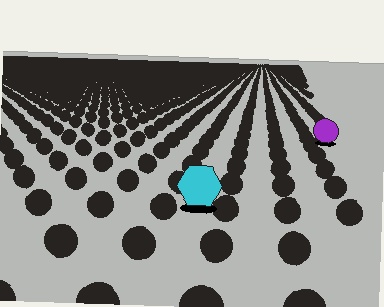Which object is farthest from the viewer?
The purple circle is farthest from the viewer. It appears smaller and the ground texture around it is denser.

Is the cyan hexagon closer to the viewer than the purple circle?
Yes. The cyan hexagon is closer — you can tell from the texture gradient: the ground texture is coarser near it.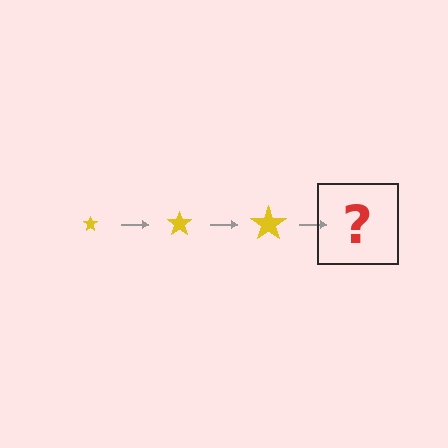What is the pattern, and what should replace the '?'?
The pattern is that the star gets progressively larger each step. The '?' should be a yellow star, larger than the previous one.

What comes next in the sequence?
The next element should be a yellow star, larger than the previous one.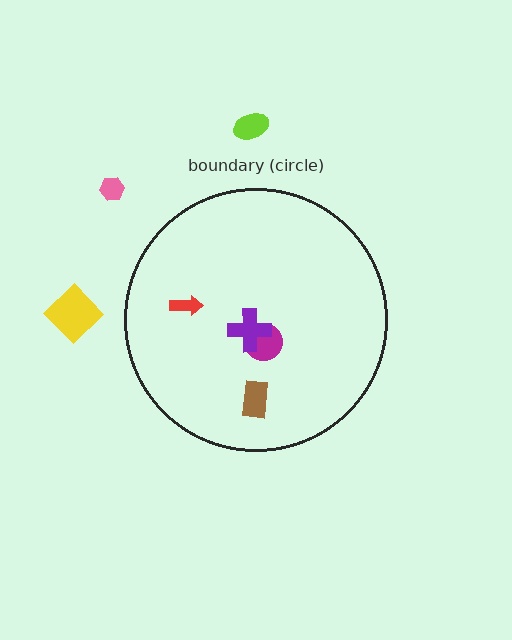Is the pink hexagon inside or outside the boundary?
Outside.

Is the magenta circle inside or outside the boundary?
Inside.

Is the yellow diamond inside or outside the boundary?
Outside.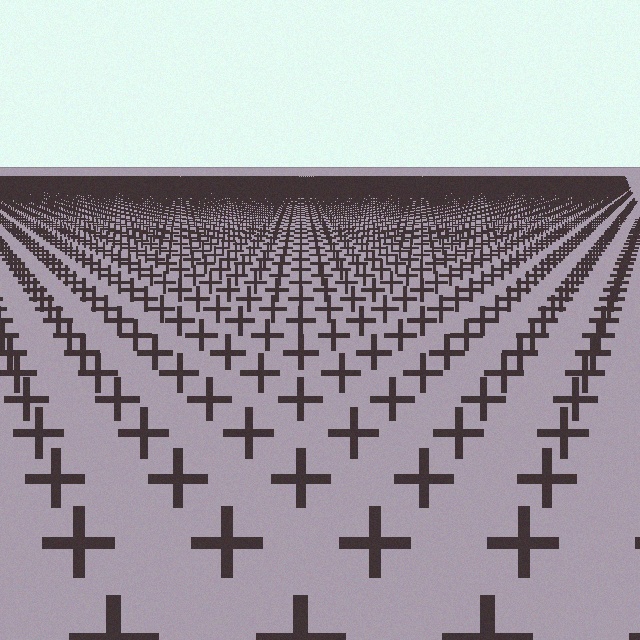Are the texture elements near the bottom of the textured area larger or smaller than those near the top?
Larger. Near the bottom, elements are closer to the viewer and appear at a bigger on-screen size.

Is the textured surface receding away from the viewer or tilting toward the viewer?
The surface is receding away from the viewer. Texture elements get smaller and denser toward the top.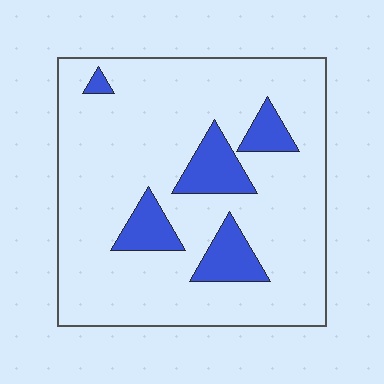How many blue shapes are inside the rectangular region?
5.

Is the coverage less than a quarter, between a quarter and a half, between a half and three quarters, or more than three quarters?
Less than a quarter.